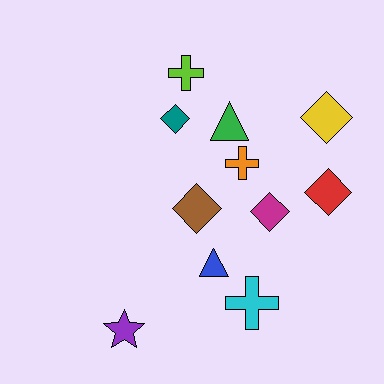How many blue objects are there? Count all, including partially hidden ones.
There is 1 blue object.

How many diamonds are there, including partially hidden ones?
There are 5 diamonds.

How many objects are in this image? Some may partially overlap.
There are 11 objects.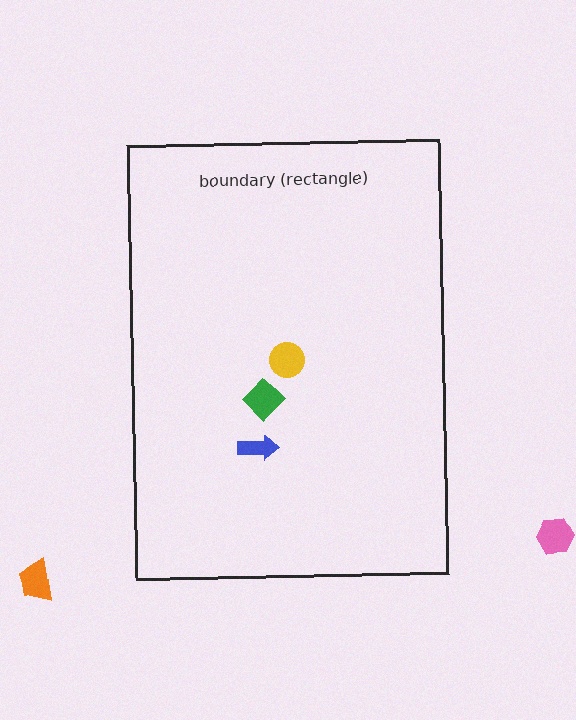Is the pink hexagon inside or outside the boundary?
Outside.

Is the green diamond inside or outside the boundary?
Inside.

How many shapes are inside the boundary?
3 inside, 2 outside.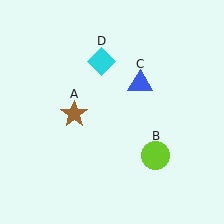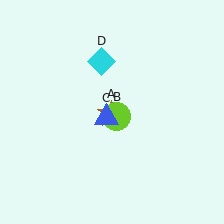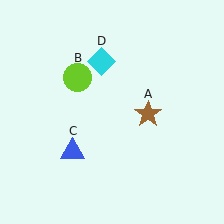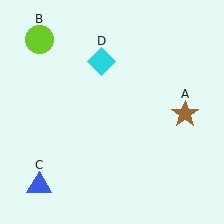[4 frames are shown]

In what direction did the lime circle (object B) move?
The lime circle (object B) moved up and to the left.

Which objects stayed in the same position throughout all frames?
Cyan diamond (object D) remained stationary.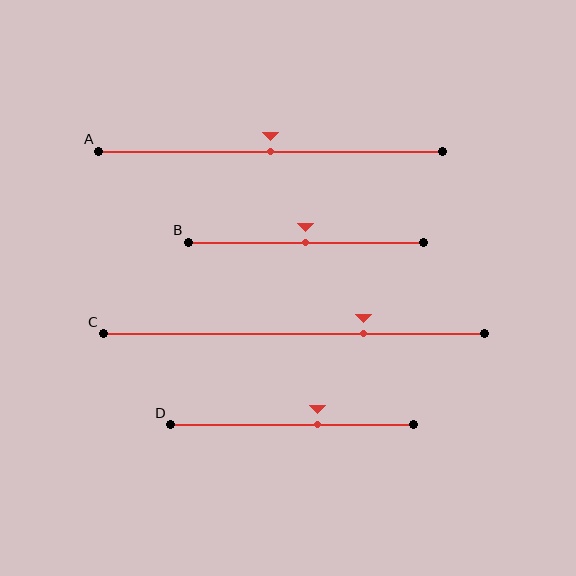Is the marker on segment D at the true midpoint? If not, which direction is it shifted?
No, the marker on segment D is shifted to the right by about 10% of the segment length.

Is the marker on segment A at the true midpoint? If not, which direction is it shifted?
Yes, the marker on segment A is at the true midpoint.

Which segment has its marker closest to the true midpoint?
Segment A has its marker closest to the true midpoint.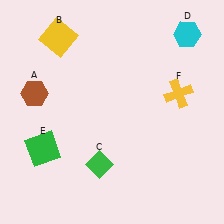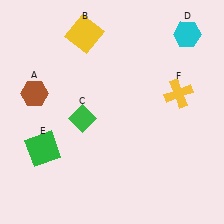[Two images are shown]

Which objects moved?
The objects that moved are: the yellow square (B), the green diamond (C).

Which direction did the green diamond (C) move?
The green diamond (C) moved up.